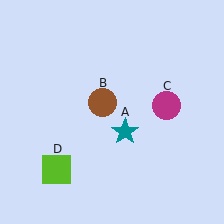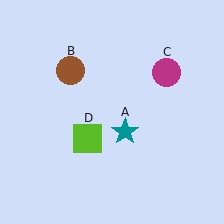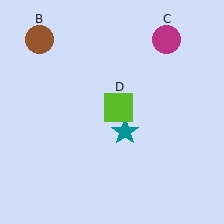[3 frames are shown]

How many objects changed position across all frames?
3 objects changed position: brown circle (object B), magenta circle (object C), lime square (object D).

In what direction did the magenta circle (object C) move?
The magenta circle (object C) moved up.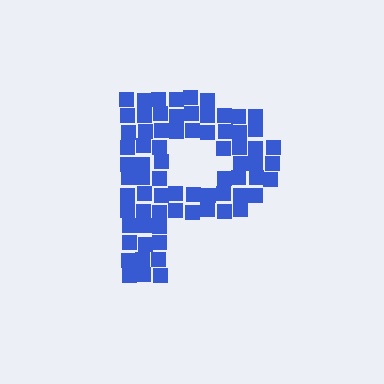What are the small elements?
The small elements are squares.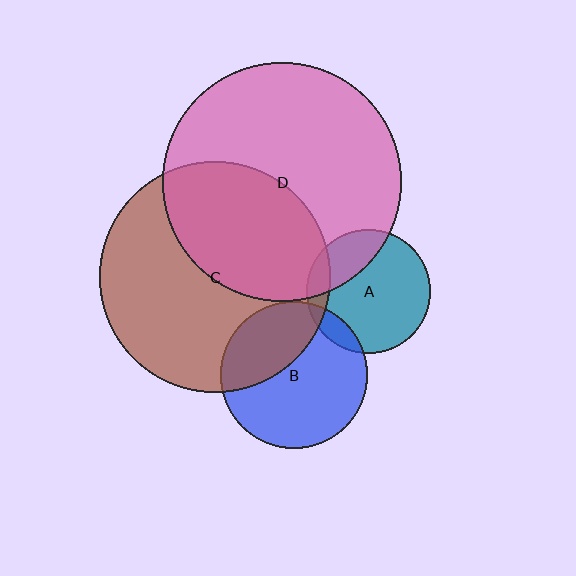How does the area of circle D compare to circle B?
Approximately 2.6 times.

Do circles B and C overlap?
Yes.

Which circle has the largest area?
Circle D (pink).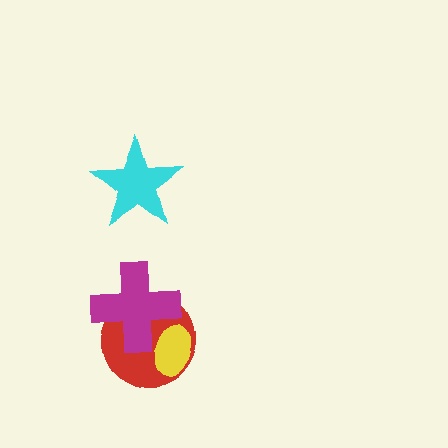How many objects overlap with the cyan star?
0 objects overlap with the cyan star.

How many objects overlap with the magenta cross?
2 objects overlap with the magenta cross.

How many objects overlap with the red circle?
2 objects overlap with the red circle.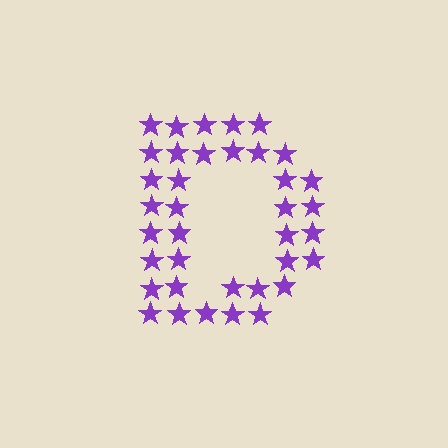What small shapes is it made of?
It is made of small stars.